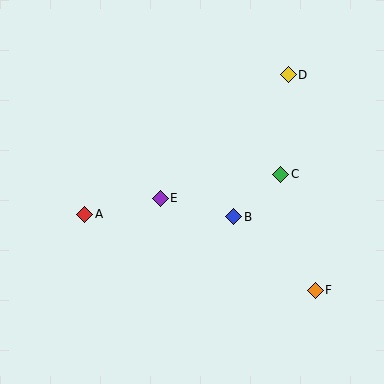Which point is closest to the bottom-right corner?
Point F is closest to the bottom-right corner.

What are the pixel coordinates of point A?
Point A is at (85, 214).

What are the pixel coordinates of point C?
Point C is at (281, 174).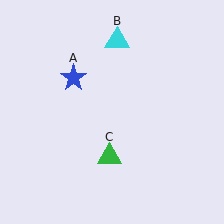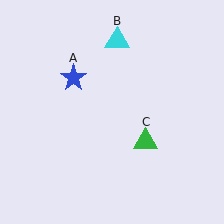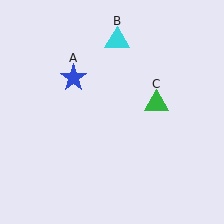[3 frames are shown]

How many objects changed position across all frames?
1 object changed position: green triangle (object C).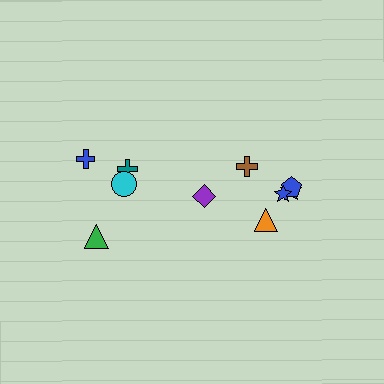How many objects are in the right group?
There are 6 objects.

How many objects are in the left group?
There are 4 objects.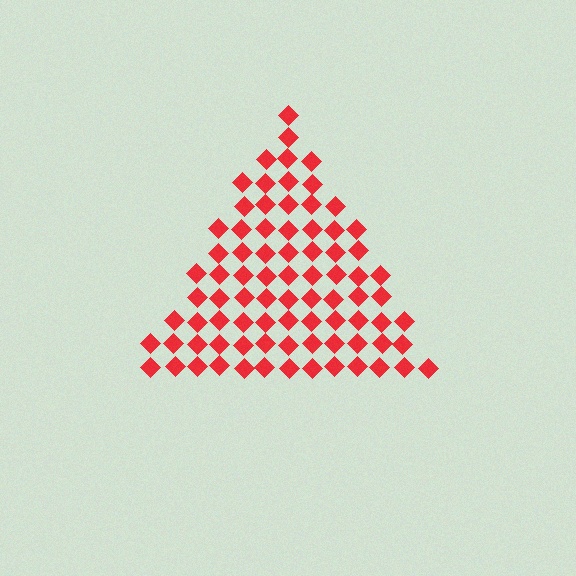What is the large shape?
The large shape is a triangle.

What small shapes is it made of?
It is made of small diamonds.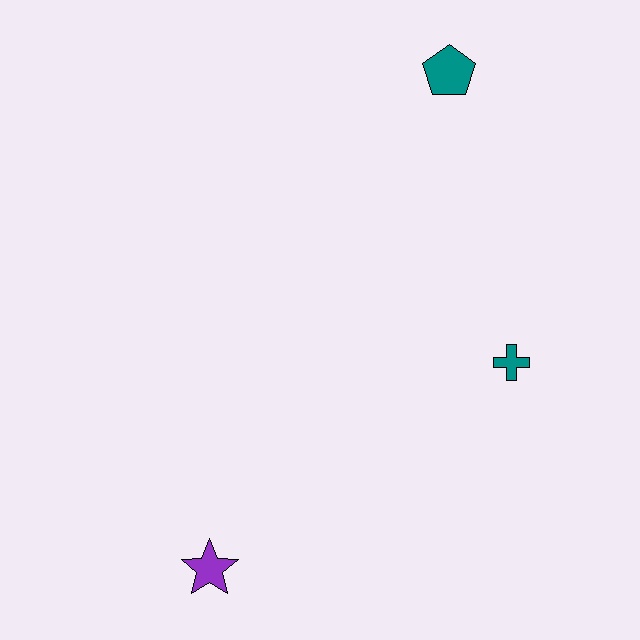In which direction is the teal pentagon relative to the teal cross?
The teal pentagon is above the teal cross.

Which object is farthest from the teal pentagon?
The purple star is farthest from the teal pentagon.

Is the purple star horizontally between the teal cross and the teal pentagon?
No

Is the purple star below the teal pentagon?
Yes